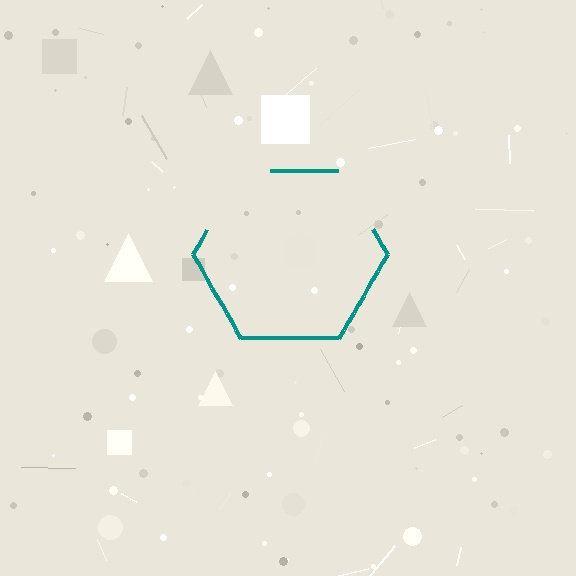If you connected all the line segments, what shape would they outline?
They would outline a hexagon.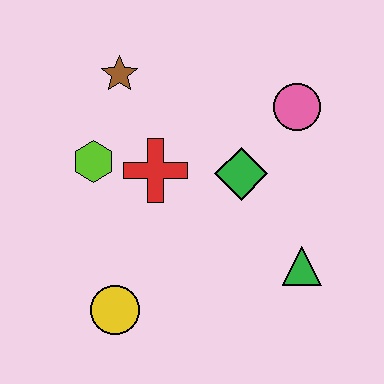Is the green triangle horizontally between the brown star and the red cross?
No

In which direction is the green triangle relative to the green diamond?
The green triangle is below the green diamond.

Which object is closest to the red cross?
The lime hexagon is closest to the red cross.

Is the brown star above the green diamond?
Yes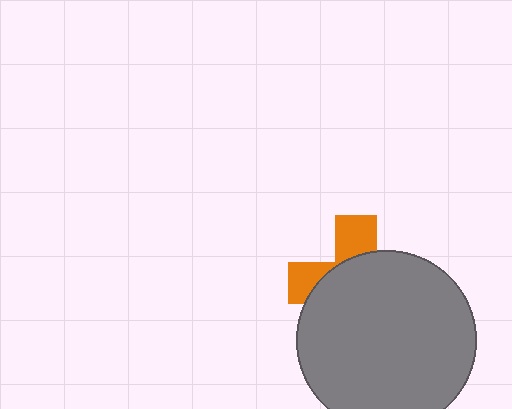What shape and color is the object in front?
The object in front is a gray circle.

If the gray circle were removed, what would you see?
You would see the complete orange cross.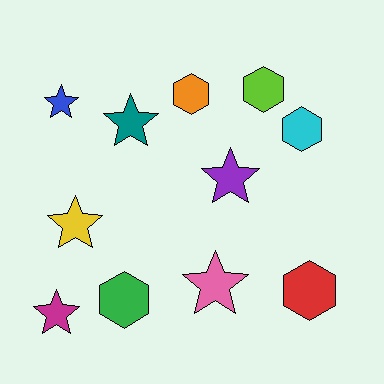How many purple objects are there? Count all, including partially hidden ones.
There is 1 purple object.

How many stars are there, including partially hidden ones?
There are 6 stars.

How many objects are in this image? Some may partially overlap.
There are 11 objects.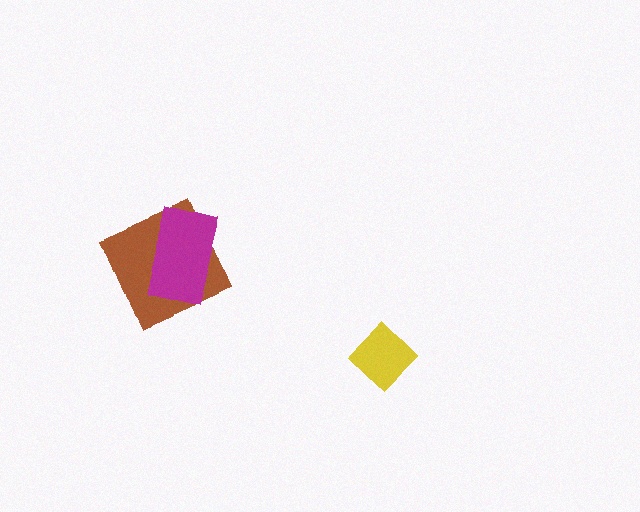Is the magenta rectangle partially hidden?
No, no other shape covers it.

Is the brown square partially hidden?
Yes, it is partially covered by another shape.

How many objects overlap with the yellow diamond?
0 objects overlap with the yellow diamond.